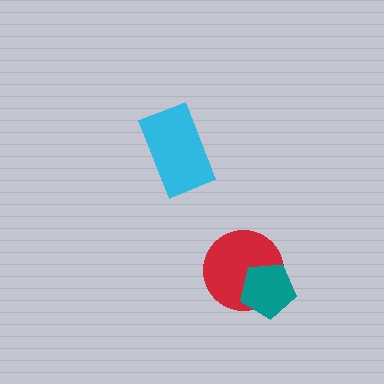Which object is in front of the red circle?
The teal pentagon is in front of the red circle.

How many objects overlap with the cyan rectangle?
0 objects overlap with the cyan rectangle.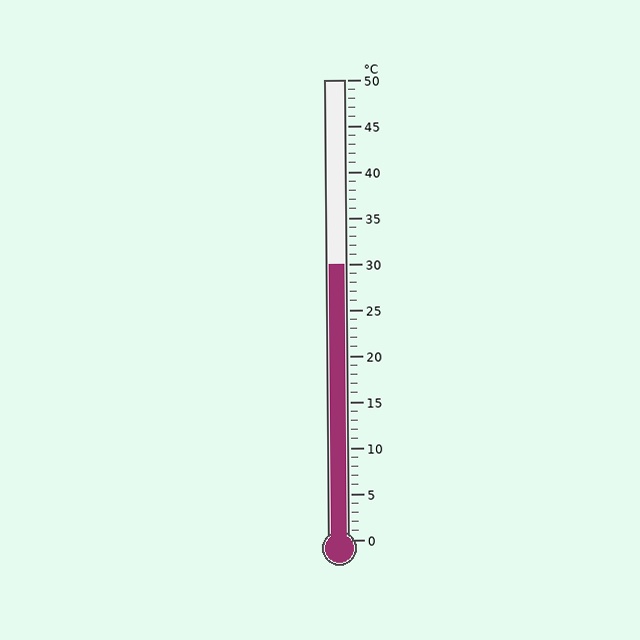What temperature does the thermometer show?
The thermometer shows approximately 30°C.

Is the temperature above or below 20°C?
The temperature is above 20°C.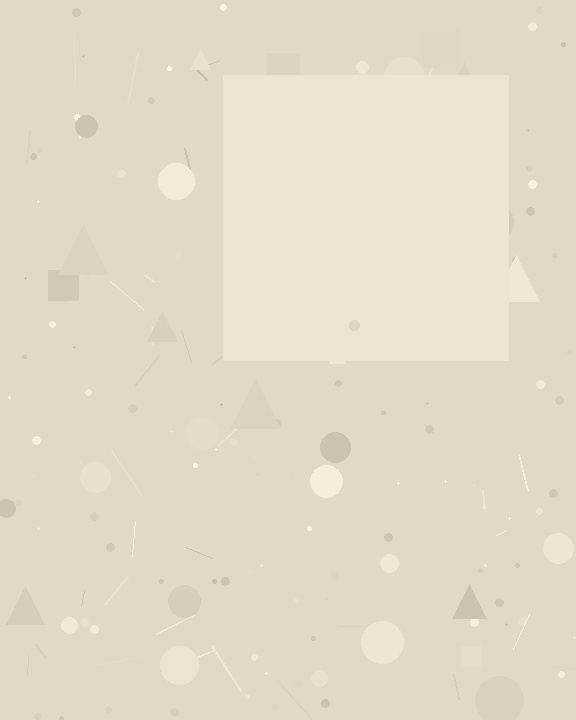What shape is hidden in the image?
A square is hidden in the image.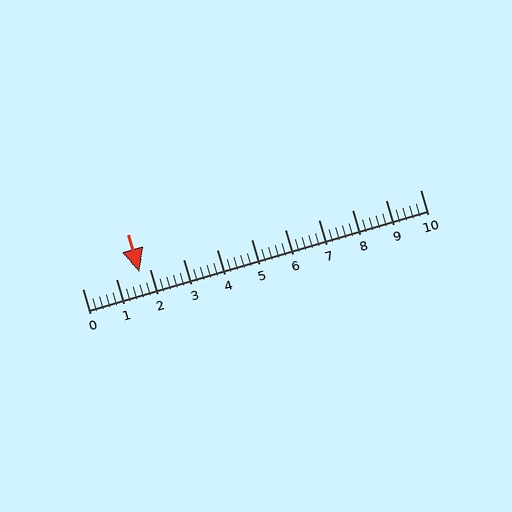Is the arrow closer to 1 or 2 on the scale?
The arrow is closer to 2.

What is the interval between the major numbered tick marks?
The major tick marks are spaced 1 units apart.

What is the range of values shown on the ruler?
The ruler shows values from 0 to 10.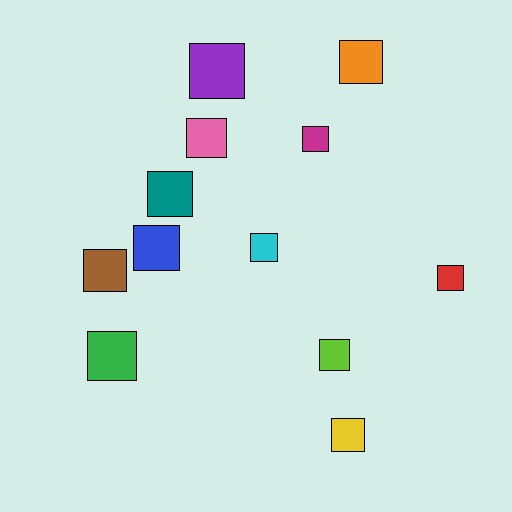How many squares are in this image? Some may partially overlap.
There are 12 squares.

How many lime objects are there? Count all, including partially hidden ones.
There is 1 lime object.